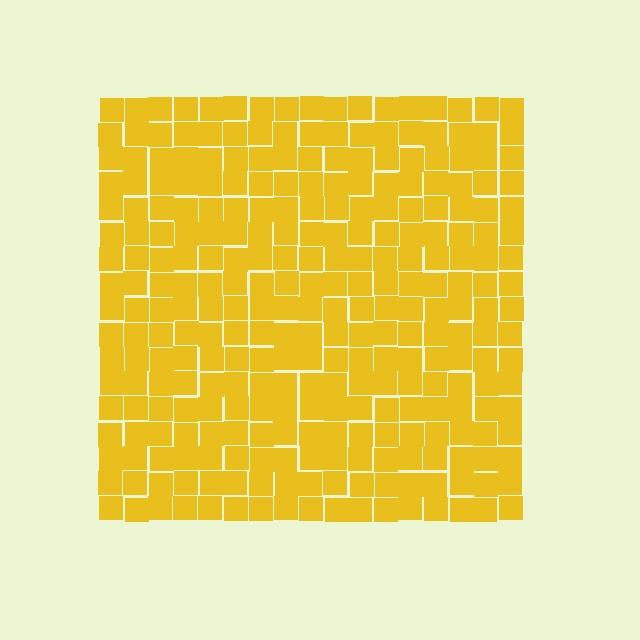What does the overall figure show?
The overall figure shows a square.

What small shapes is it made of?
It is made of small squares.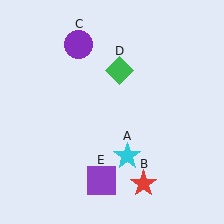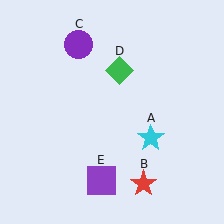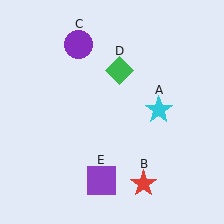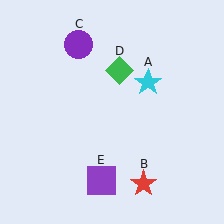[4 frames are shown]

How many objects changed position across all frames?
1 object changed position: cyan star (object A).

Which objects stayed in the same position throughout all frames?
Red star (object B) and purple circle (object C) and green diamond (object D) and purple square (object E) remained stationary.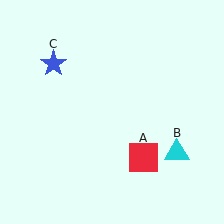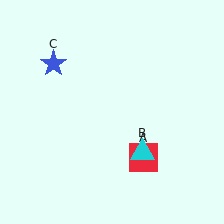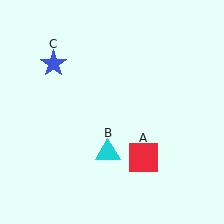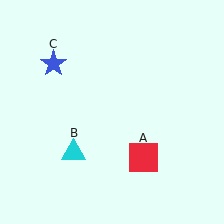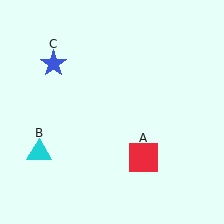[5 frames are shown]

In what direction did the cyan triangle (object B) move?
The cyan triangle (object B) moved left.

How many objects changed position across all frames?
1 object changed position: cyan triangle (object B).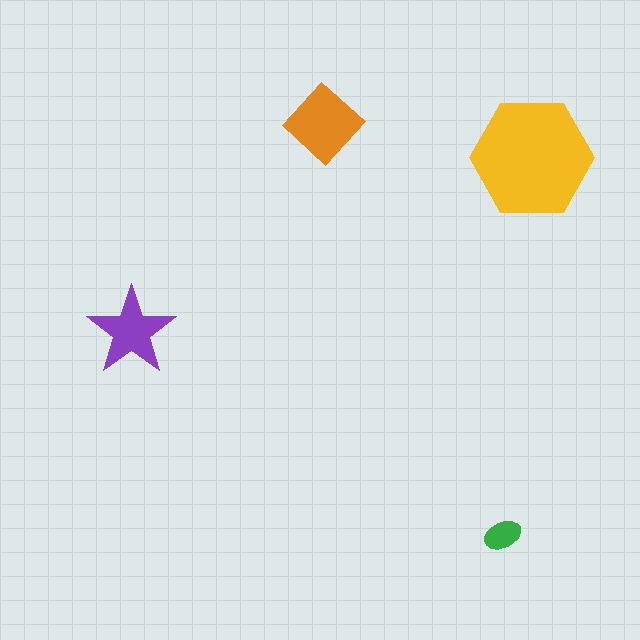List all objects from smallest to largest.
The green ellipse, the purple star, the orange diamond, the yellow hexagon.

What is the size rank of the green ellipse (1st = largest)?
4th.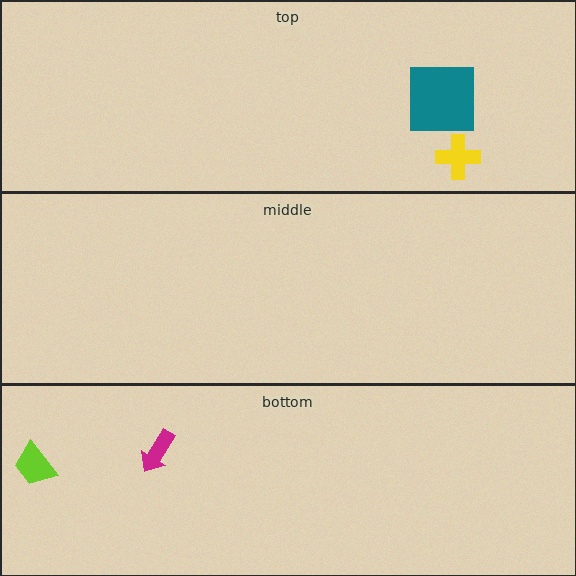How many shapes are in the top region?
2.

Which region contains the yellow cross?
The top region.